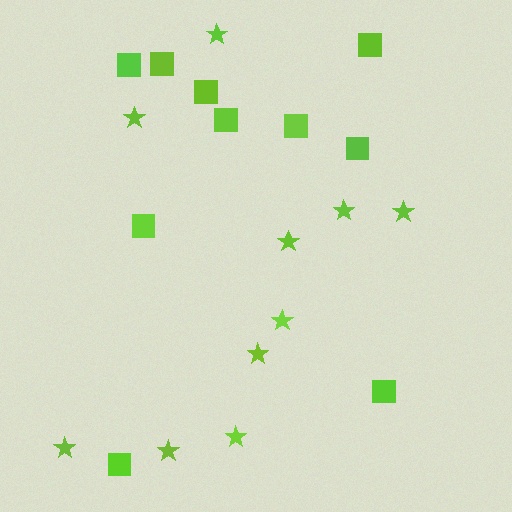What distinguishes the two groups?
There are 2 groups: one group of stars (10) and one group of squares (10).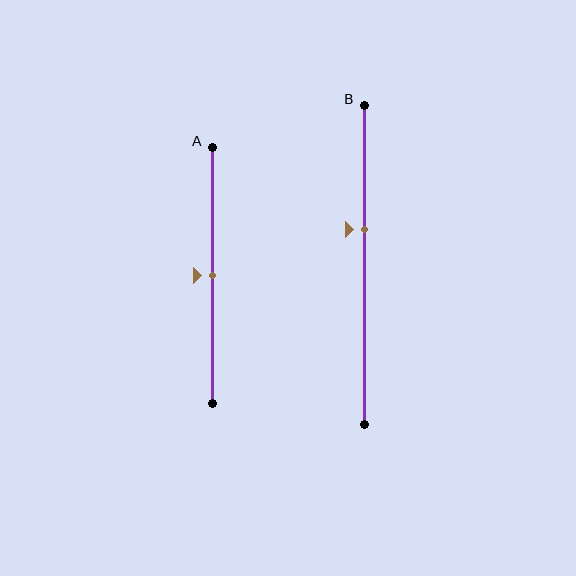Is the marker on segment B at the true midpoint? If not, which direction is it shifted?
No, the marker on segment B is shifted upward by about 11% of the segment length.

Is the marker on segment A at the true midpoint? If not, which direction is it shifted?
Yes, the marker on segment A is at the true midpoint.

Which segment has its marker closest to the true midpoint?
Segment A has its marker closest to the true midpoint.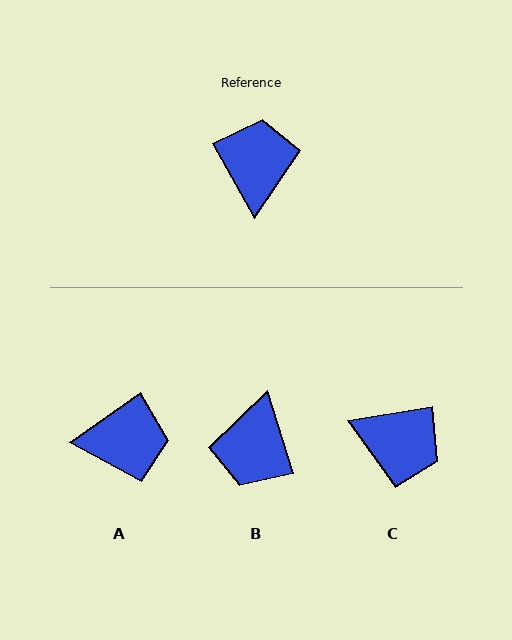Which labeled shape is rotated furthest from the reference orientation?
B, about 168 degrees away.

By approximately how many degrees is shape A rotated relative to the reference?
Approximately 85 degrees clockwise.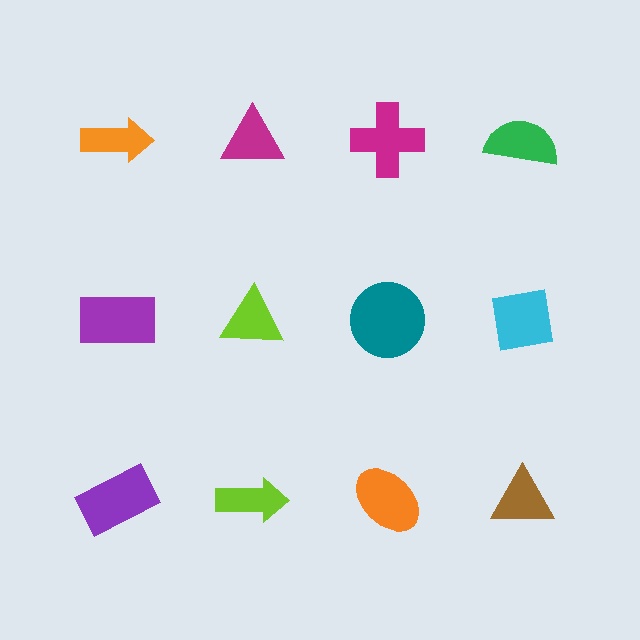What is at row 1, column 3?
A magenta cross.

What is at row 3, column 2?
A lime arrow.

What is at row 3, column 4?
A brown triangle.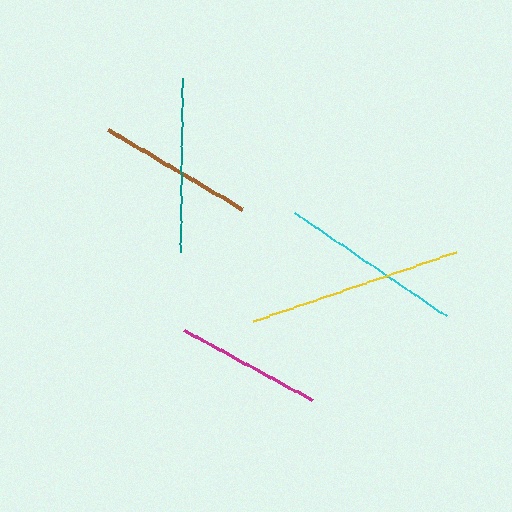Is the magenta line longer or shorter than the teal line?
The teal line is longer than the magenta line.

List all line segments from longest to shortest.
From longest to shortest: yellow, cyan, teal, brown, magenta.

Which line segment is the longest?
The yellow line is the longest at approximately 214 pixels.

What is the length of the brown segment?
The brown segment is approximately 156 pixels long.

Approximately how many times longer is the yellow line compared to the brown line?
The yellow line is approximately 1.4 times the length of the brown line.